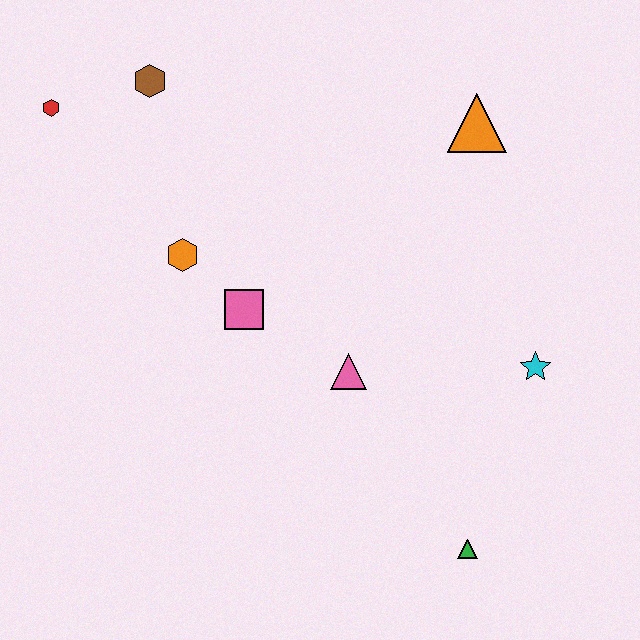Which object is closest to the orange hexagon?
The pink square is closest to the orange hexagon.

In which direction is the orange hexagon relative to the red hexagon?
The orange hexagon is below the red hexagon.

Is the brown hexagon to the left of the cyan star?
Yes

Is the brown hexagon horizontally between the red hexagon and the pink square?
Yes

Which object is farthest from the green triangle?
The red hexagon is farthest from the green triangle.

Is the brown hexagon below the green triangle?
No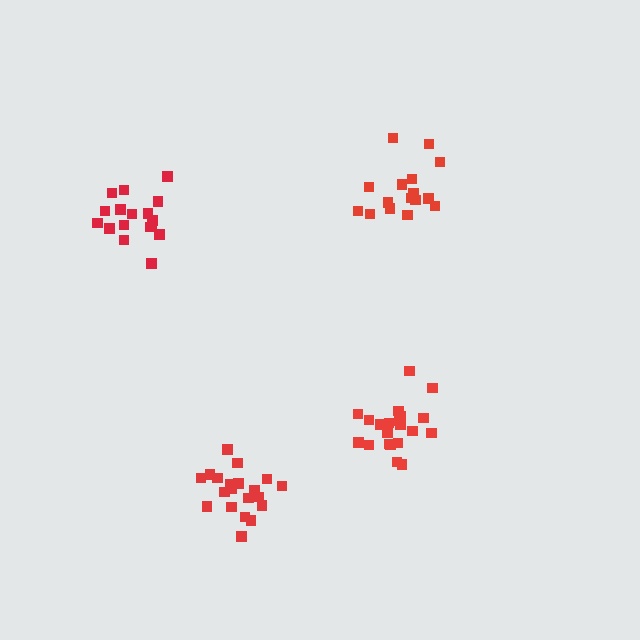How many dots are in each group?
Group 1: 18 dots, Group 2: 21 dots, Group 3: 16 dots, Group 4: 20 dots (75 total).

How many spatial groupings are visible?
There are 4 spatial groupings.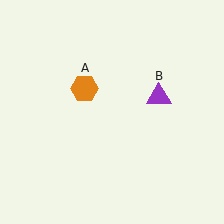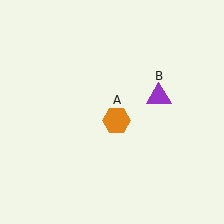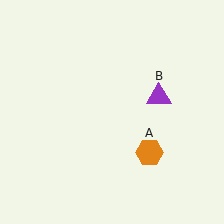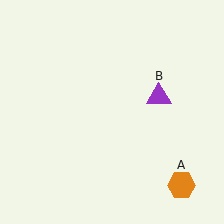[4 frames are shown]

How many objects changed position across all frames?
1 object changed position: orange hexagon (object A).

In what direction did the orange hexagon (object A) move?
The orange hexagon (object A) moved down and to the right.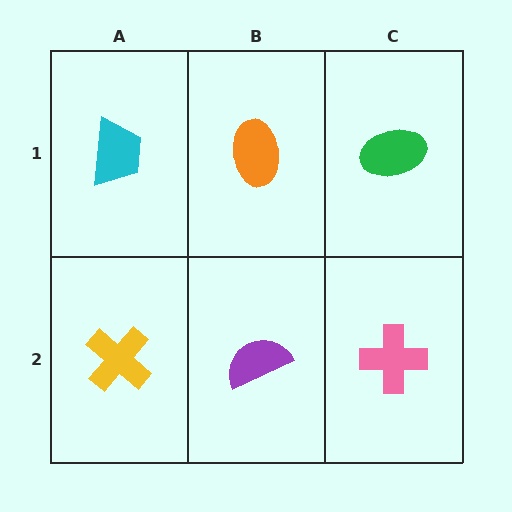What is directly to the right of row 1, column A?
An orange ellipse.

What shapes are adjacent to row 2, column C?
A green ellipse (row 1, column C), a purple semicircle (row 2, column B).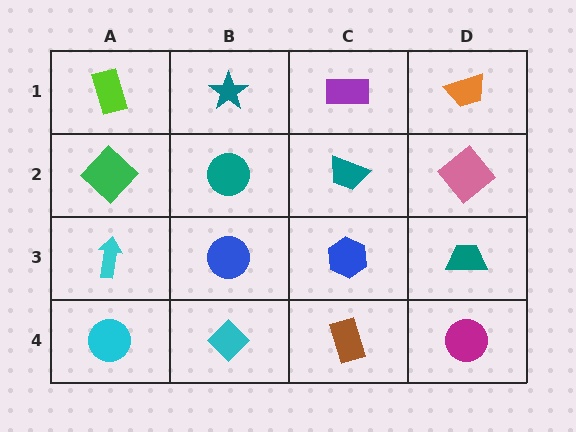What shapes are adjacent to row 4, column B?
A blue circle (row 3, column B), a cyan circle (row 4, column A), a brown rectangle (row 4, column C).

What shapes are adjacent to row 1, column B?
A teal circle (row 2, column B), a lime rectangle (row 1, column A), a purple rectangle (row 1, column C).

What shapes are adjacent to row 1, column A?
A green diamond (row 2, column A), a teal star (row 1, column B).